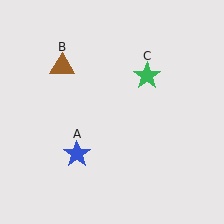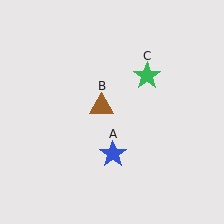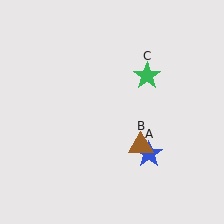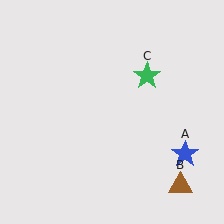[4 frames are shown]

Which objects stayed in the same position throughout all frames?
Green star (object C) remained stationary.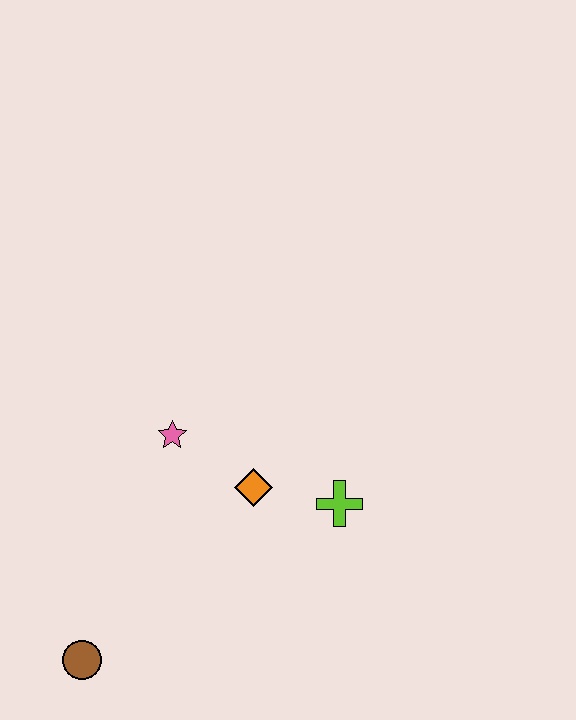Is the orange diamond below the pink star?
Yes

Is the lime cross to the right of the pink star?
Yes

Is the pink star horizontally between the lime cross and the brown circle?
Yes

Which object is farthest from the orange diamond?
The brown circle is farthest from the orange diamond.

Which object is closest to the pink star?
The orange diamond is closest to the pink star.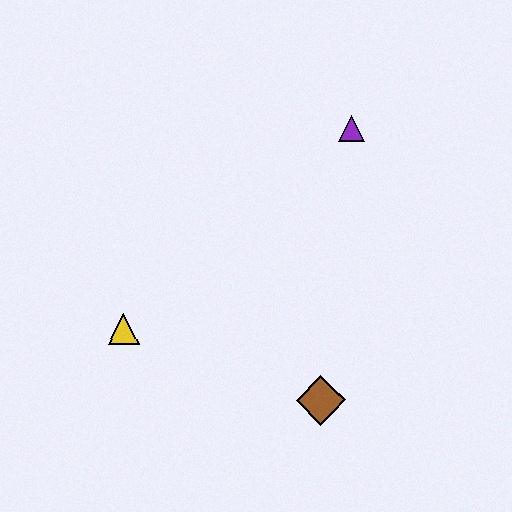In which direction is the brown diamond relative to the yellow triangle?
The brown diamond is to the right of the yellow triangle.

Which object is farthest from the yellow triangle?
The purple triangle is farthest from the yellow triangle.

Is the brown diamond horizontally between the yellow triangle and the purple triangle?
Yes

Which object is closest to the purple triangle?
The brown diamond is closest to the purple triangle.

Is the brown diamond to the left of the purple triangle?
Yes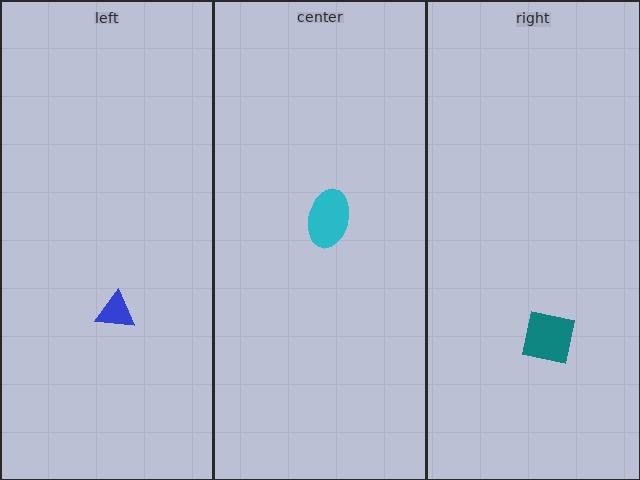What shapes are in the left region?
The blue triangle.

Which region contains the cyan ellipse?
The center region.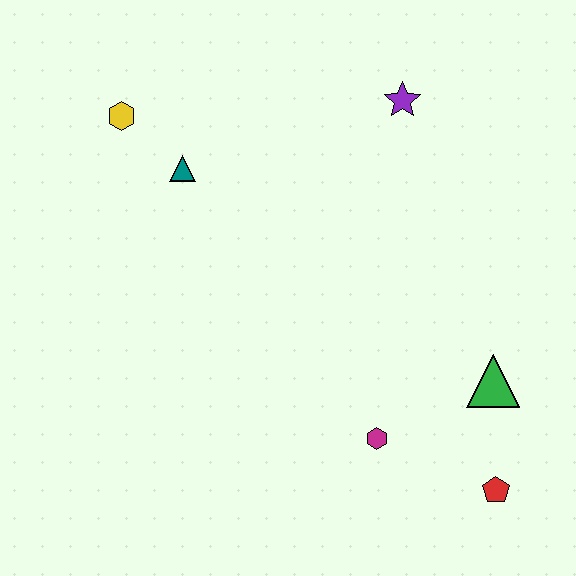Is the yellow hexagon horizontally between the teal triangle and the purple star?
No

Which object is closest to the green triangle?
The red pentagon is closest to the green triangle.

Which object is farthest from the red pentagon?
The yellow hexagon is farthest from the red pentagon.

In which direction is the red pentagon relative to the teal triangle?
The red pentagon is below the teal triangle.